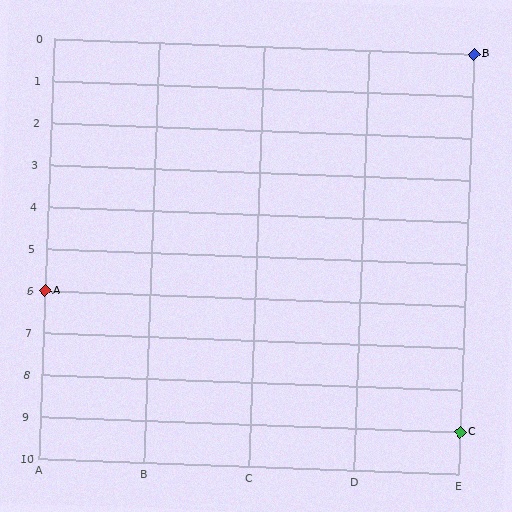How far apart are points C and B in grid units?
Points C and B are 9 rows apart.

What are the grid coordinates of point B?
Point B is at grid coordinates (E, 0).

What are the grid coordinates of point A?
Point A is at grid coordinates (A, 6).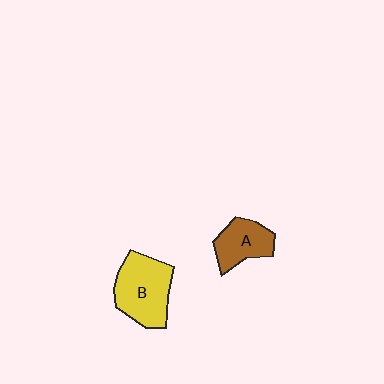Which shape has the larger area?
Shape B (yellow).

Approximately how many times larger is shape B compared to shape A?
Approximately 1.5 times.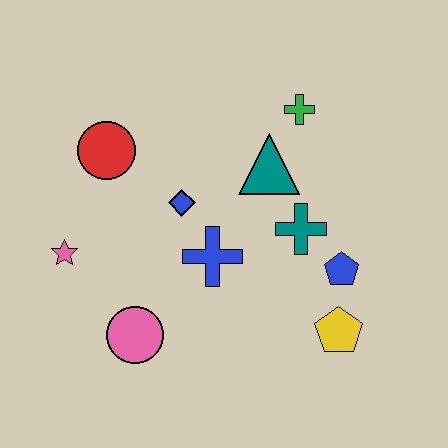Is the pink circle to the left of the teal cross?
Yes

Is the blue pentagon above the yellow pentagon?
Yes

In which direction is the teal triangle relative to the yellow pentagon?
The teal triangle is above the yellow pentagon.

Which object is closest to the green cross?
The teal triangle is closest to the green cross.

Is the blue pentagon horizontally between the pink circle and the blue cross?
No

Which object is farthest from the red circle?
The yellow pentagon is farthest from the red circle.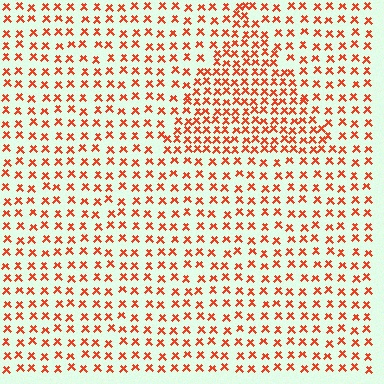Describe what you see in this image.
The image contains small red elements arranged at two different densities. A triangle-shaped region is visible where the elements are more densely packed than the surrounding area.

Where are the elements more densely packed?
The elements are more densely packed inside the triangle boundary.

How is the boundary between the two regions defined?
The boundary is defined by a change in element density (approximately 1.8x ratio). All elements are the same color, size, and shape.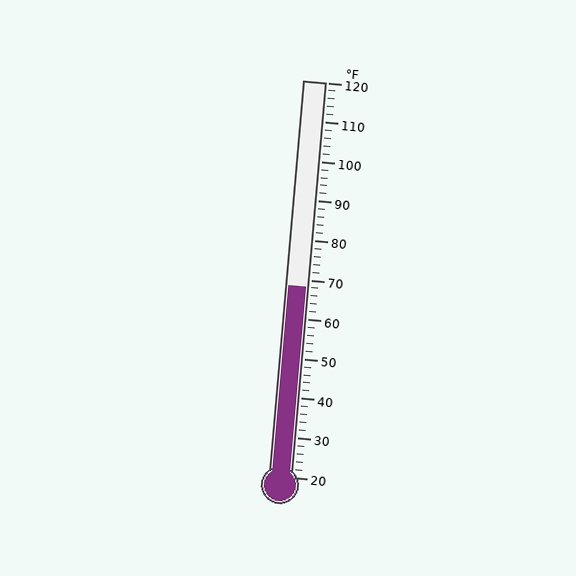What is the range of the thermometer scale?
The thermometer scale ranges from 20°F to 120°F.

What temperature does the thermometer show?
The thermometer shows approximately 68°F.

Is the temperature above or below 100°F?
The temperature is below 100°F.